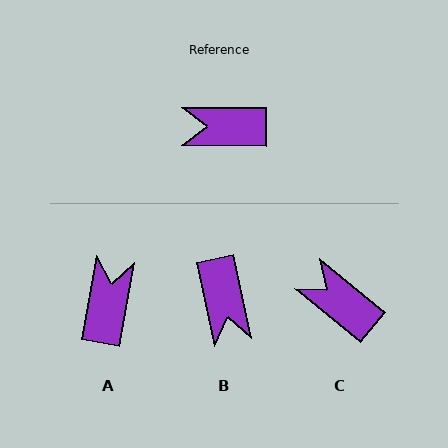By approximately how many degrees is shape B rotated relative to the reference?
Approximately 103 degrees counter-clockwise.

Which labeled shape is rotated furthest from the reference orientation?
B, about 103 degrees away.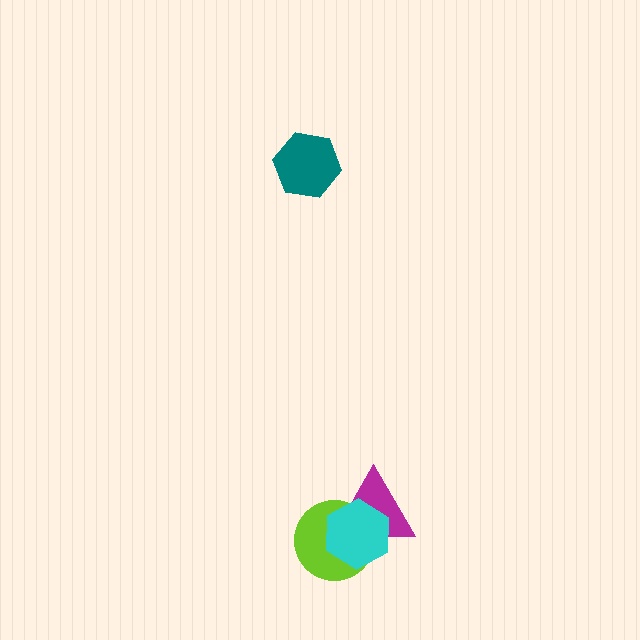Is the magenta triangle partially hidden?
Yes, it is partially covered by another shape.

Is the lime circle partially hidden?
Yes, it is partially covered by another shape.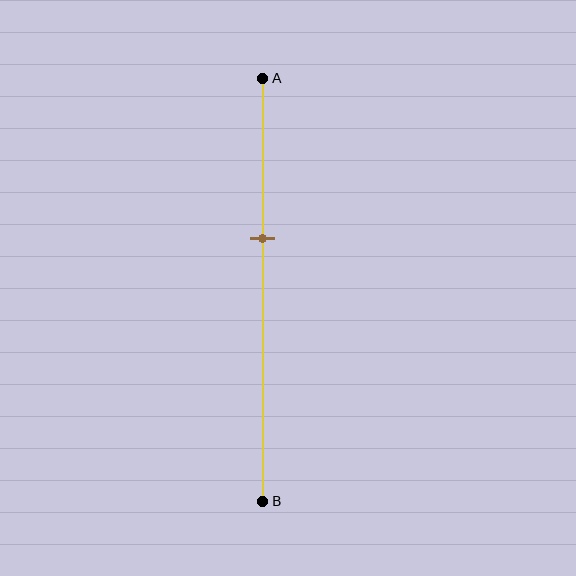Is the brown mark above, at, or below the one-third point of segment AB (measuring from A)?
The brown mark is below the one-third point of segment AB.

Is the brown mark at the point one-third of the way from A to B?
No, the mark is at about 40% from A, not at the 33% one-third point.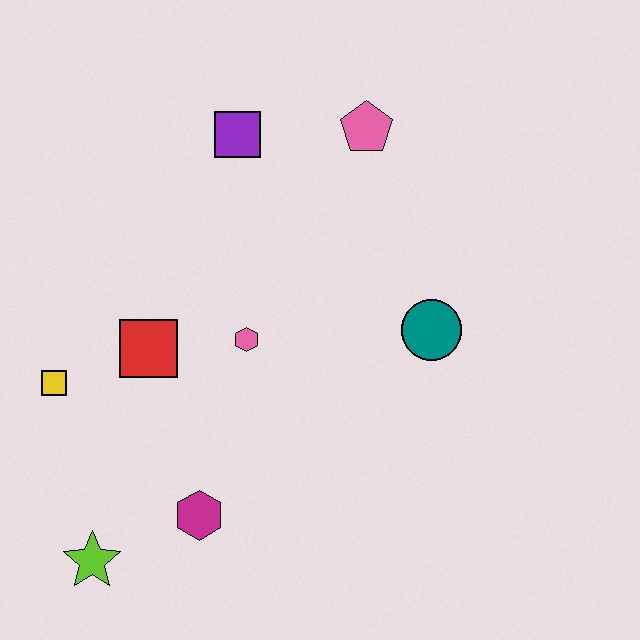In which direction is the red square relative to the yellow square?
The red square is to the right of the yellow square.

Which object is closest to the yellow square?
The red square is closest to the yellow square.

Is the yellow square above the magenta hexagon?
Yes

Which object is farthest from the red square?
The pink pentagon is farthest from the red square.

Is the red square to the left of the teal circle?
Yes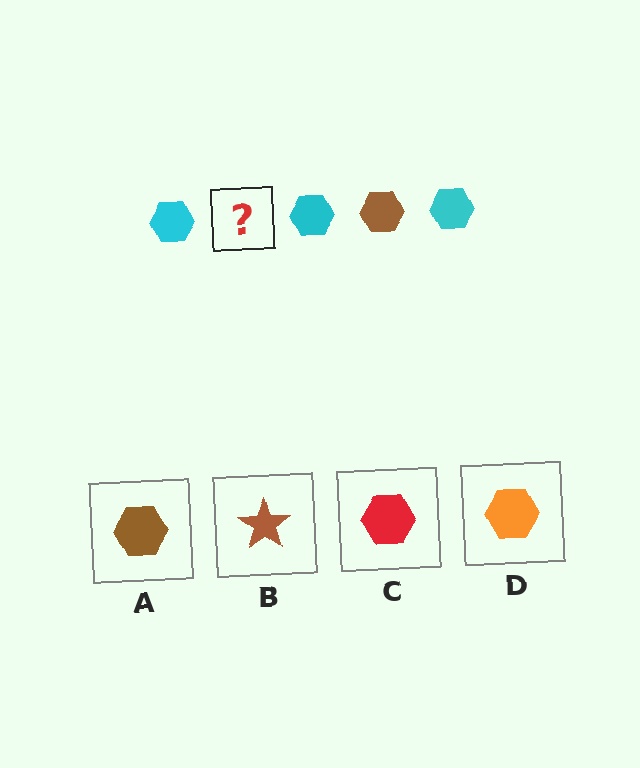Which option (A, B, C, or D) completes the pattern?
A.